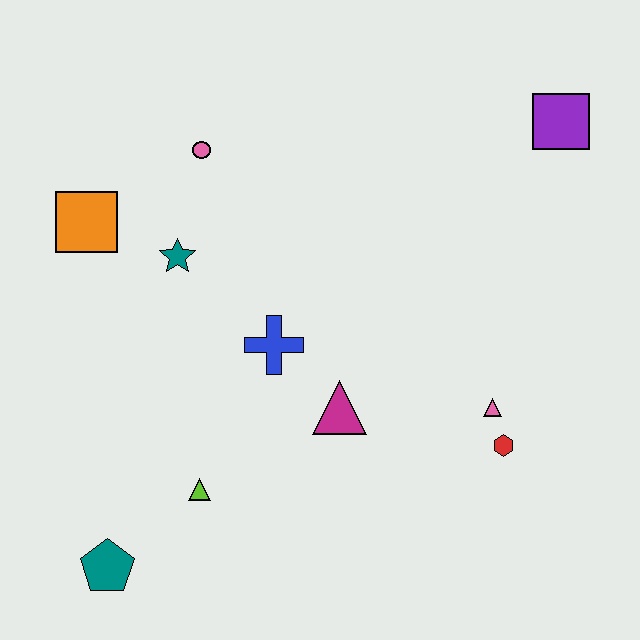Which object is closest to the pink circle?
The teal star is closest to the pink circle.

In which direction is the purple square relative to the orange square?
The purple square is to the right of the orange square.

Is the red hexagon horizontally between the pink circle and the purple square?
Yes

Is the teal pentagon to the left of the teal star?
Yes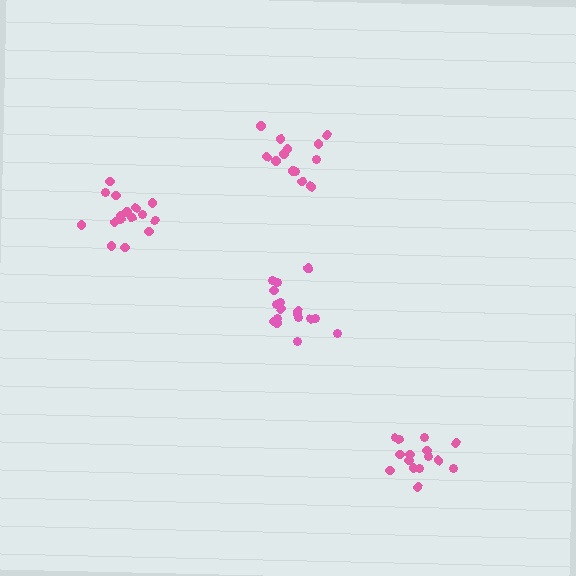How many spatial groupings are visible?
There are 4 spatial groupings.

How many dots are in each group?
Group 1: 17 dots, Group 2: 15 dots, Group 3: 13 dots, Group 4: 16 dots (61 total).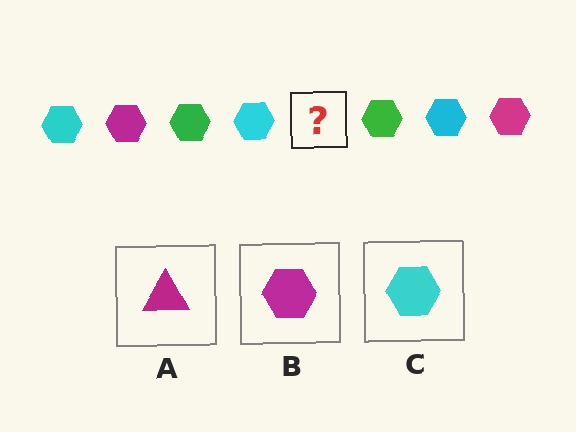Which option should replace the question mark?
Option B.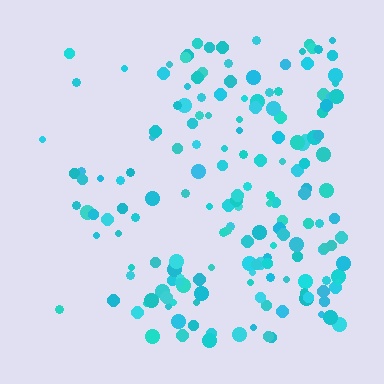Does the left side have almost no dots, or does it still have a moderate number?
Still a moderate number, just noticeably fewer than the right.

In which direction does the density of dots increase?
From left to right, with the right side densest.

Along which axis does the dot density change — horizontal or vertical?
Horizontal.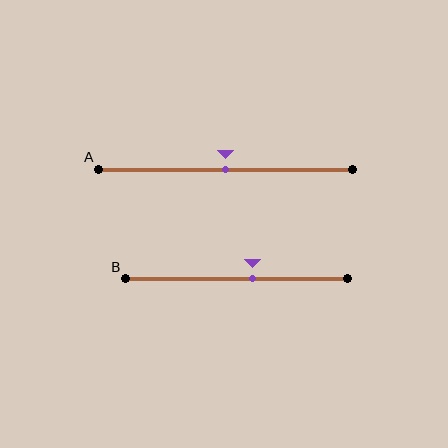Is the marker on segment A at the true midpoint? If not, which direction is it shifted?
Yes, the marker on segment A is at the true midpoint.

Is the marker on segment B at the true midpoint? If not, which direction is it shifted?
No, the marker on segment B is shifted to the right by about 7% of the segment length.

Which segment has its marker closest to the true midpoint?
Segment A has its marker closest to the true midpoint.